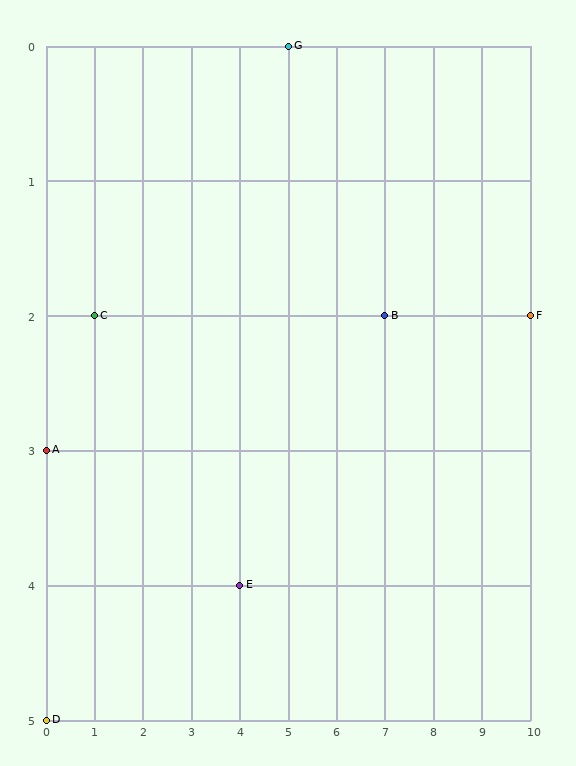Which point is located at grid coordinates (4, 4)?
Point E is at (4, 4).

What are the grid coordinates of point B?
Point B is at grid coordinates (7, 2).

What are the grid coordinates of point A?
Point A is at grid coordinates (0, 3).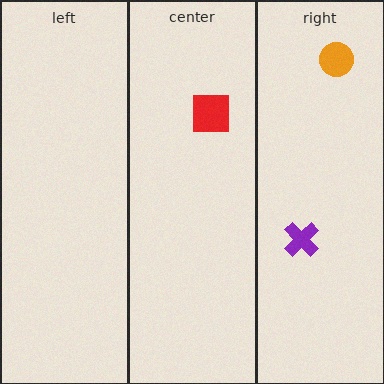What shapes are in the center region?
The red square.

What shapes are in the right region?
The purple cross, the orange circle.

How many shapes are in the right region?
2.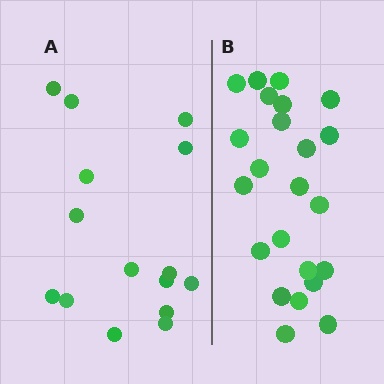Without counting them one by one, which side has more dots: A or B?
Region B (the right region) has more dots.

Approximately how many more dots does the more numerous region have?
Region B has roughly 8 or so more dots than region A.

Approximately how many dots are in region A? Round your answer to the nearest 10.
About 20 dots. (The exact count is 15, which rounds to 20.)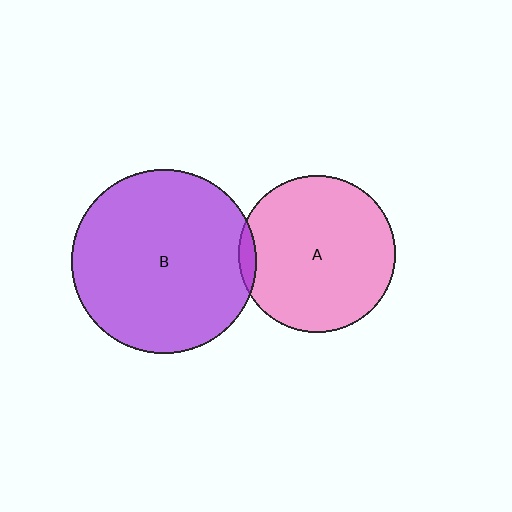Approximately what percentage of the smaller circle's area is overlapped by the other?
Approximately 5%.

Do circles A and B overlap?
Yes.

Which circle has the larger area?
Circle B (purple).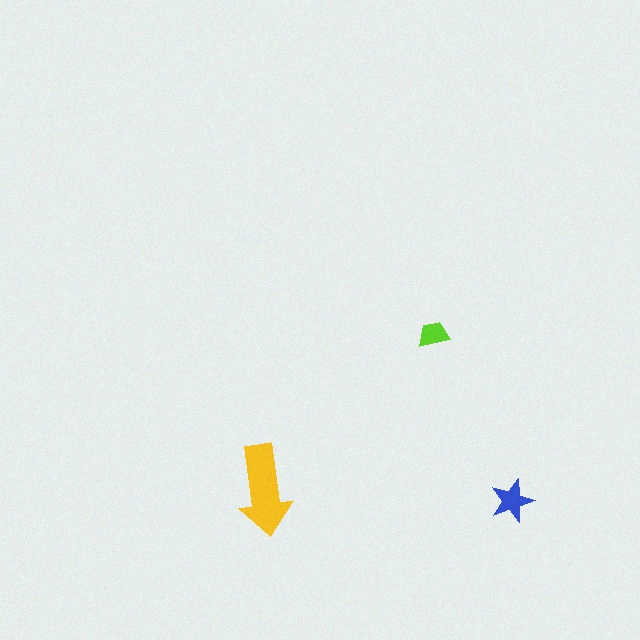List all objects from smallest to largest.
The lime trapezoid, the blue star, the yellow arrow.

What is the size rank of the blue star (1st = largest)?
2nd.